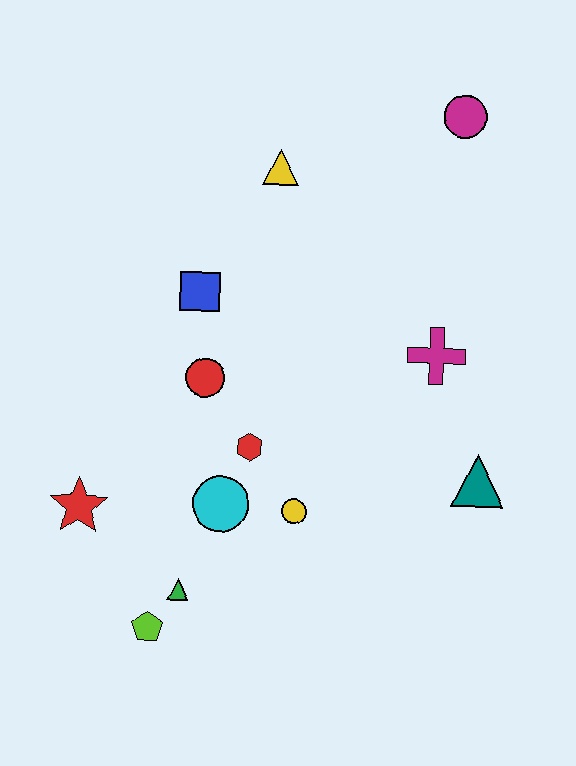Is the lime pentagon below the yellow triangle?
Yes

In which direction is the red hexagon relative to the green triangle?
The red hexagon is above the green triangle.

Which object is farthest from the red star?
The magenta circle is farthest from the red star.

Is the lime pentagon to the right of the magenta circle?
No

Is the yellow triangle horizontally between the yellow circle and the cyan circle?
Yes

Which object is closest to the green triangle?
The lime pentagon is closest to the green triangle.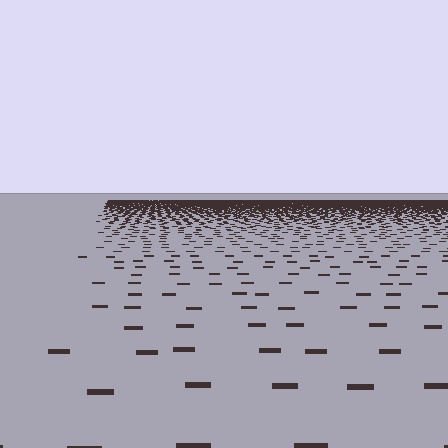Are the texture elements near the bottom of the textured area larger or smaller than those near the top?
Larger. Near the bottom, elements are closer to the viewer and appear at a bigger on-screen size.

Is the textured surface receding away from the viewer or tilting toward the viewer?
The surface is receding away from the viewer. Texture elements get smaller and denser toward the top.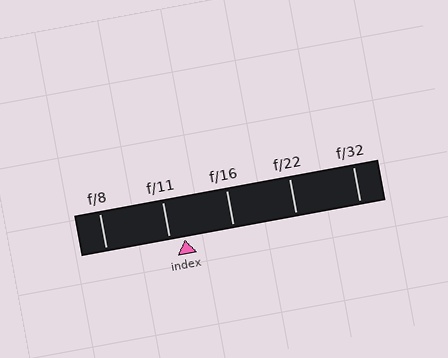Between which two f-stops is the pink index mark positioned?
The index mark is between f/11 and f/16.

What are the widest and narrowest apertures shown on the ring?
The widest aperture shown is f/8 and the narrowest is f/32.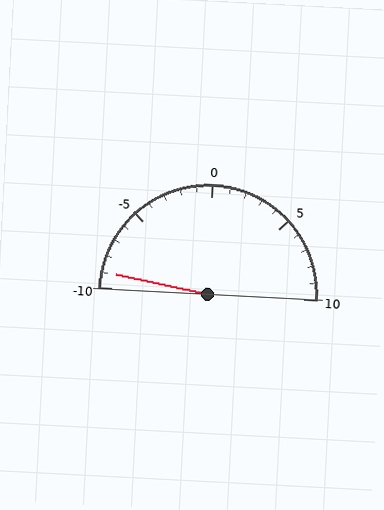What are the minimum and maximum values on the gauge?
The gauge ranges from -10 to 10.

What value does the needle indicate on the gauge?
The needle indicates approximately -9.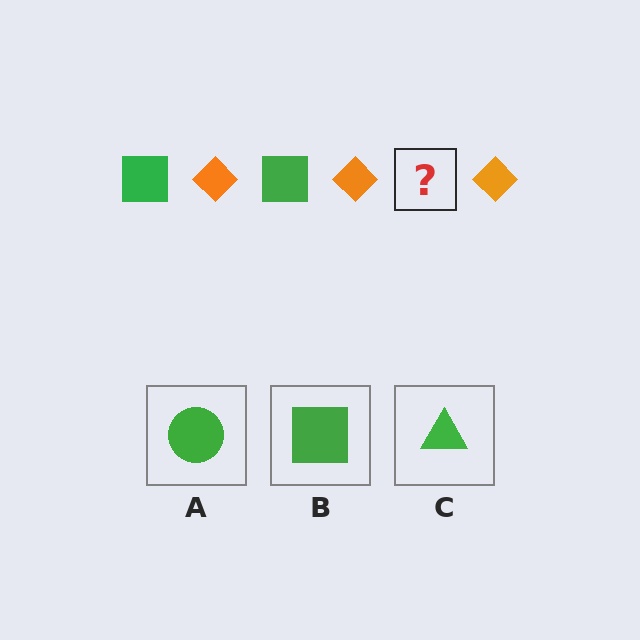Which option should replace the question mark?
Option B.